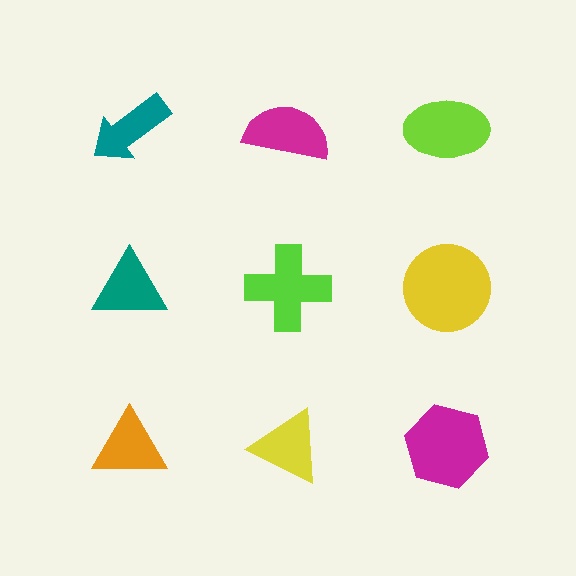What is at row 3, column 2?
A yellow triangle.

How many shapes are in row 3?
3 shapes.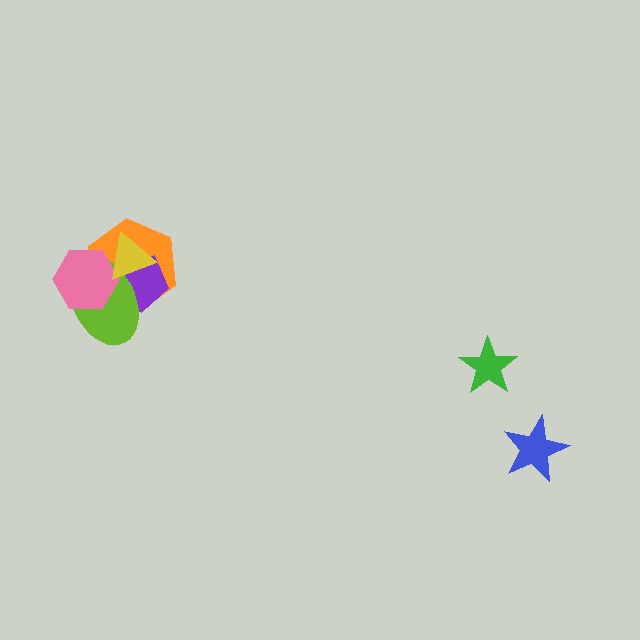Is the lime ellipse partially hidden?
Yes, it is partially covered by another shape.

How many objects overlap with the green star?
0 objects overlap with the green star.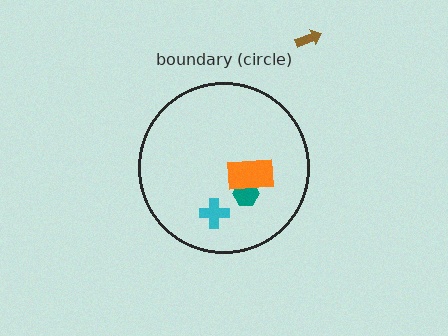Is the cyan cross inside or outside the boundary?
Inside.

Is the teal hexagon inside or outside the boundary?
Inside.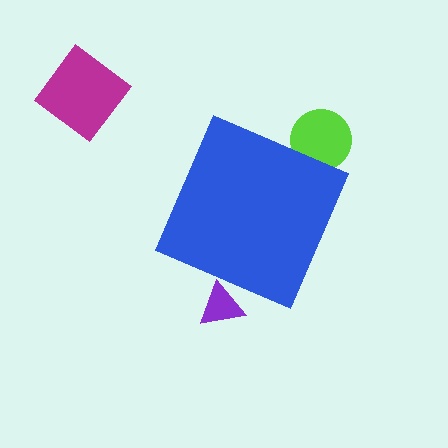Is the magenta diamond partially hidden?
No, the magenta diamond is fully visible.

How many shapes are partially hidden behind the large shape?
2 shapes are partially hidden.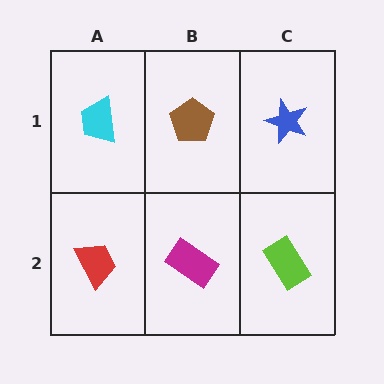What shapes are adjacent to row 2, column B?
A brown pentagon (row 1, column B), a red trapezoid (row 2, column A), a lime rectangle (row 2, column C).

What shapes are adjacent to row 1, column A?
A red trapezoid (row 2, column A), a brown pentagon (row 1, column B).